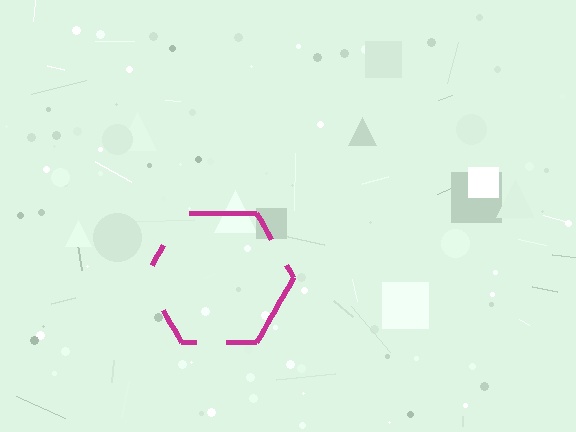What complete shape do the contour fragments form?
The contour fragments form a hexagon.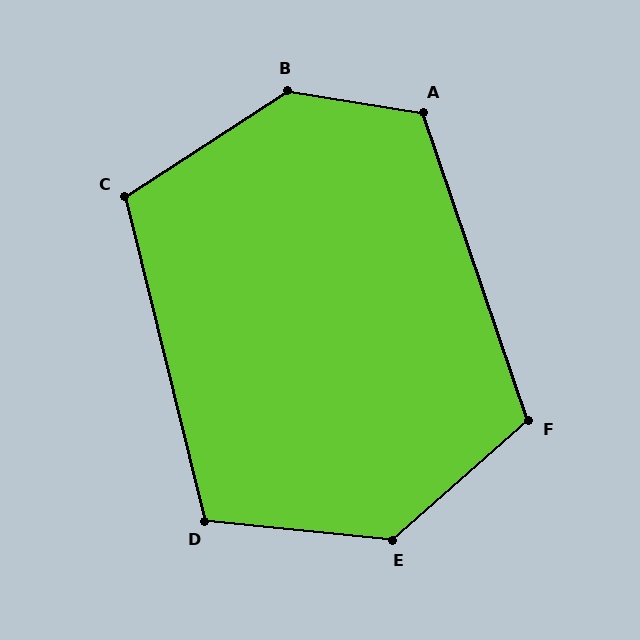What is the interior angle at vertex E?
Approximately 133 degrees (obtuse).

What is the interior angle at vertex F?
Approximately 112 degrees (obtuse).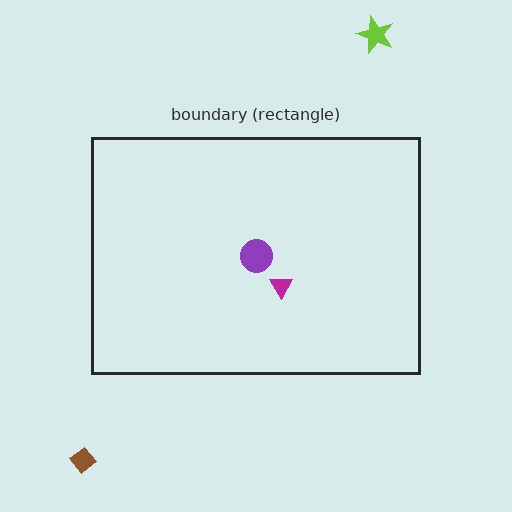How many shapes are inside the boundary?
2 inside, 2 outside.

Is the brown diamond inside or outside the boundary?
Outside.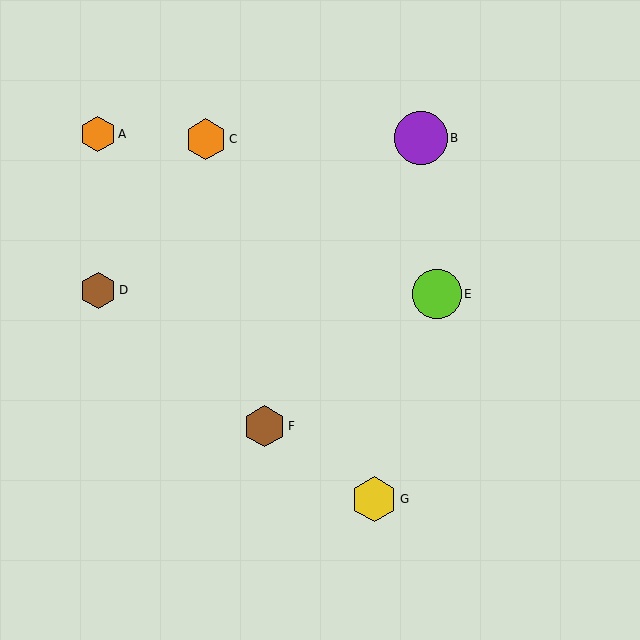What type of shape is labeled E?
Shape E is a lime circle.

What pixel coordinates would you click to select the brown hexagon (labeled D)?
Click at (98, 290) to select the brown hexagon D.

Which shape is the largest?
The purple circle (labeled B) is the largest.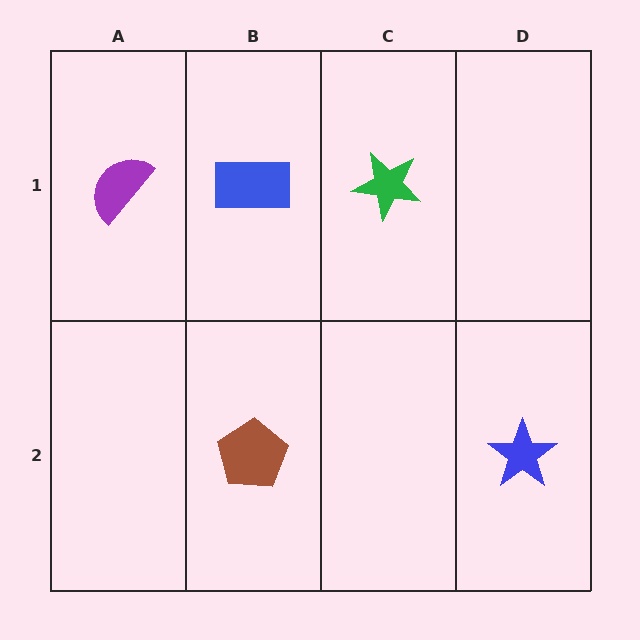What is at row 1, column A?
A purple semicircle.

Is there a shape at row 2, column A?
No, that cell is empty.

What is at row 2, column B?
A brown pentagon.